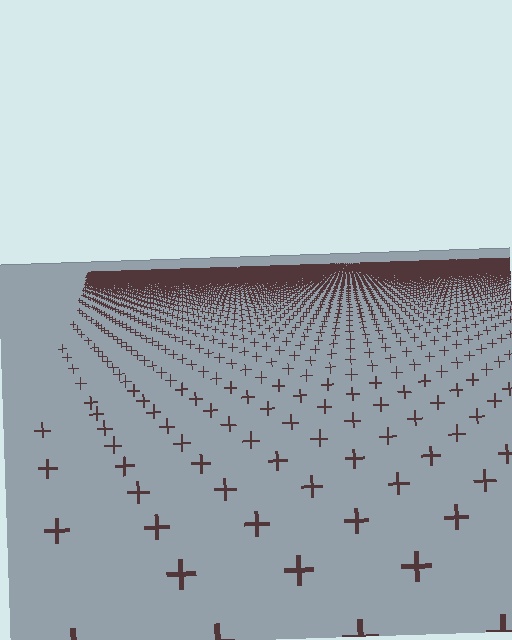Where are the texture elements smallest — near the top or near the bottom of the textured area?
Near the top.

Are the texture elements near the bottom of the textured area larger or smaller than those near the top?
Larger. Near the bottom, elements are closer to the viewer and appear at a bigger on-screen size.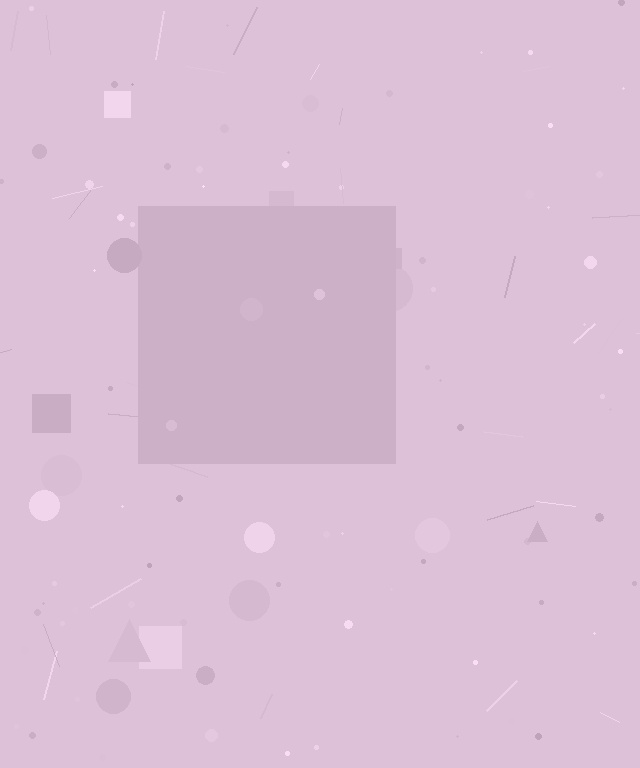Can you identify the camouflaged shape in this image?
The camouflaged shape is a square.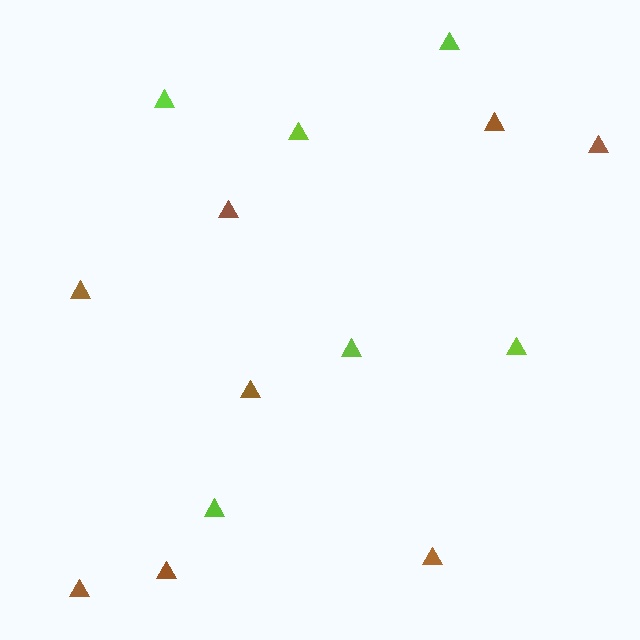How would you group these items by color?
There are 2 groups: one group of lime triangles (6) and one group of brown triangles (8).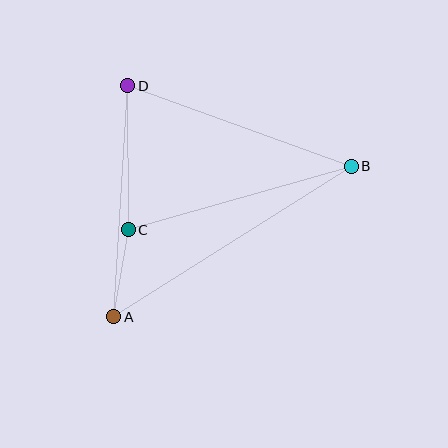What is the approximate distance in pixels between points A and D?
The distance between A and D is approximately 231 pixels.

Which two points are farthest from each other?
Points A and B are farthest from each other.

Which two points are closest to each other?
Points A and C are closest to each other.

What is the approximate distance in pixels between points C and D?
The distance between C and D is approximately 144 pixels.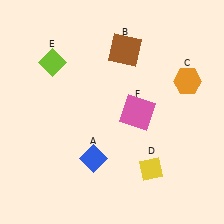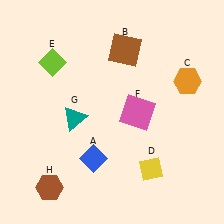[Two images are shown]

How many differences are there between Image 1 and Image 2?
There are 2 differences between the two images.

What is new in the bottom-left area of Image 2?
A teal triangle (G) was added in the bottom-left area of Image 2.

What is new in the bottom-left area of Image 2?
A brown hexagon (H) was added in the bottom-left area of Image 2.